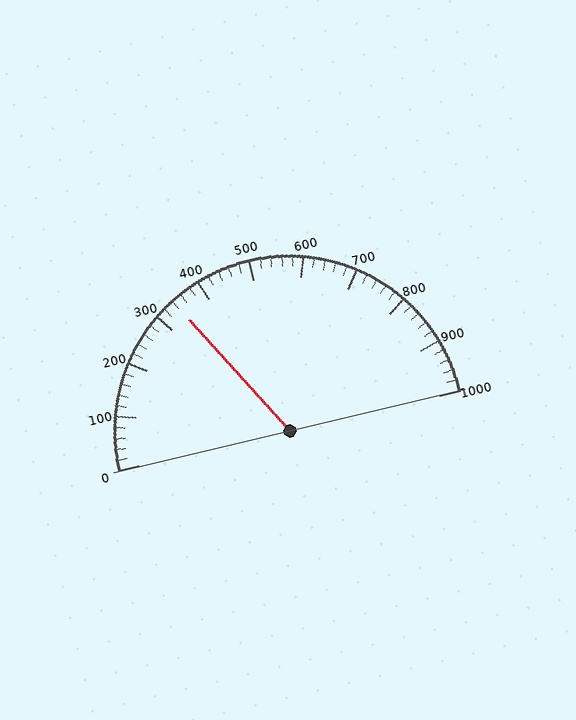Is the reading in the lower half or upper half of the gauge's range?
The reading is in the lower half of the range (0 to 1000).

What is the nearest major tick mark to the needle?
The nearest major tick mark is 300.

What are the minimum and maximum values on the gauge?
The gauge ranges from 0 to 1000.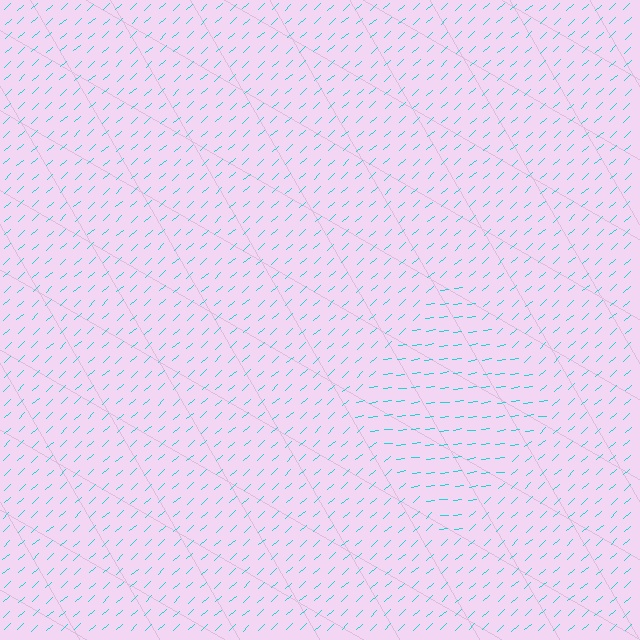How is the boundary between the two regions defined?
The boundary is defined purely by a change in line orientation (approximately 35 degrees difference). All lines are the same color and thickness.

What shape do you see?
I see a diamond.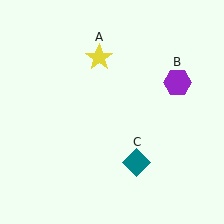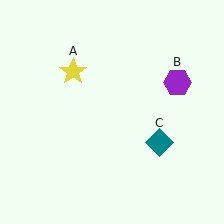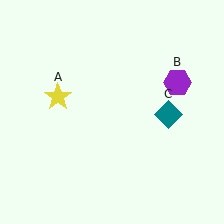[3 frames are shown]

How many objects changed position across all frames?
2 objects changed position: yellow star (object A), teal diamond (object C).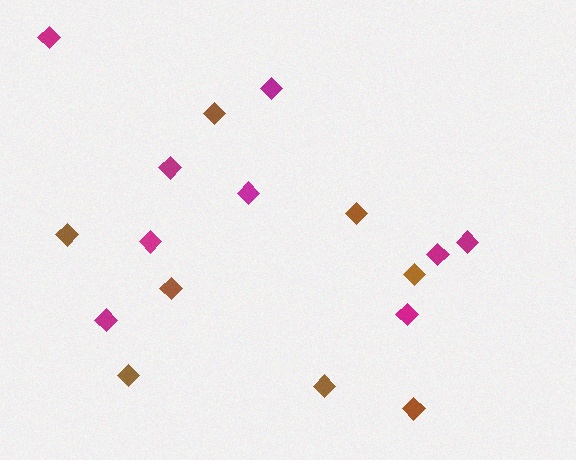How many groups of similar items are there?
There are 2 groups: one group of brown diamonds (8) and one group of magenta diamonds (9).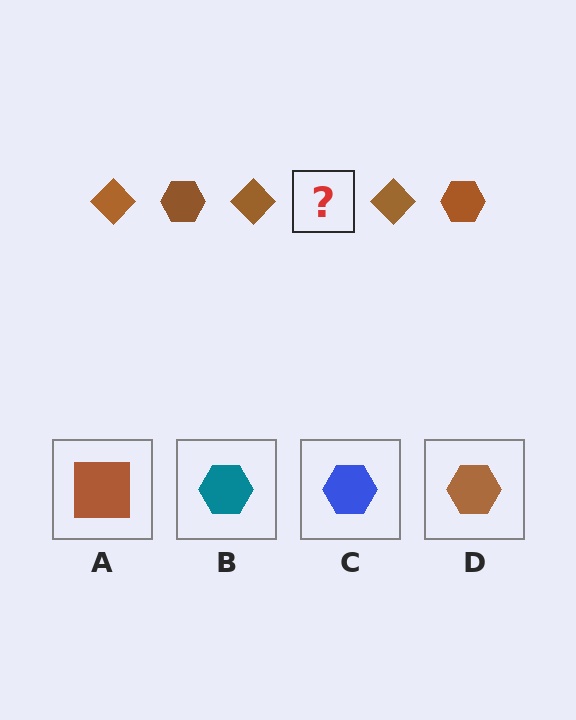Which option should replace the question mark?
Option D.